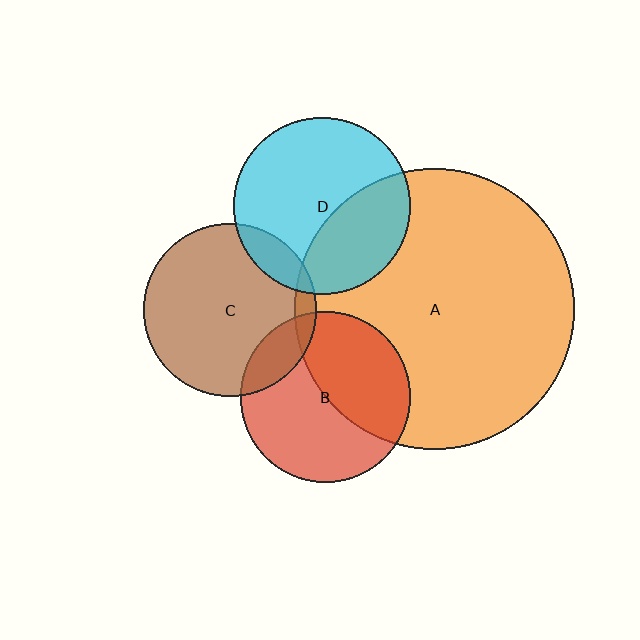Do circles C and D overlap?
Yes.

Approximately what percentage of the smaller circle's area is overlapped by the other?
Approximately 10%.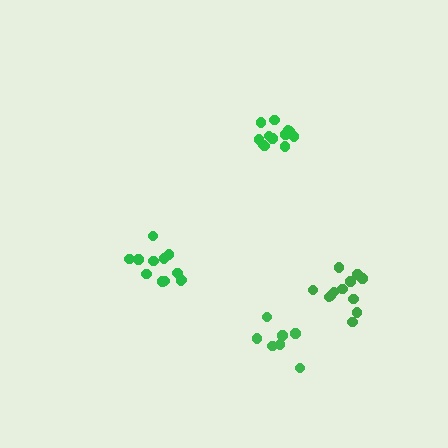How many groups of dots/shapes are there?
There are 4 groups.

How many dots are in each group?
Group 1: 12 dots, Group 2: 12 dots, Group 3: 13 dots, Group 4: 7 dots (44 total).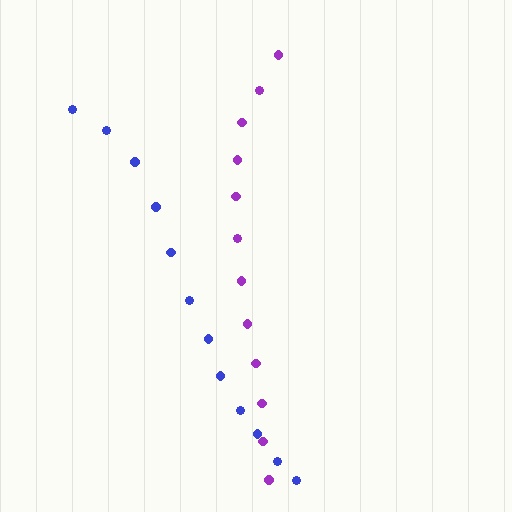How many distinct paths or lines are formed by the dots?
There are 2 distinct paths.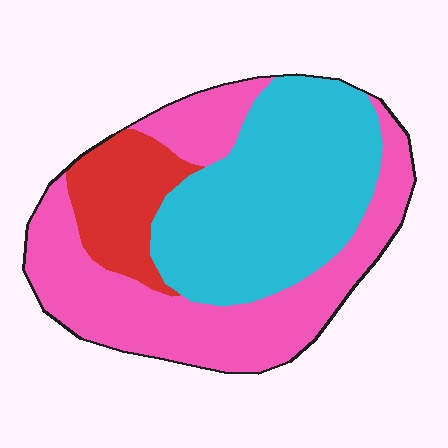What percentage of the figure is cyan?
Cyan takes up about two fifths (2/5) of the figure.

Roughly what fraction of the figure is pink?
Pink covers 44% of the figure.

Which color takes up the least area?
Red, at roughly 15%.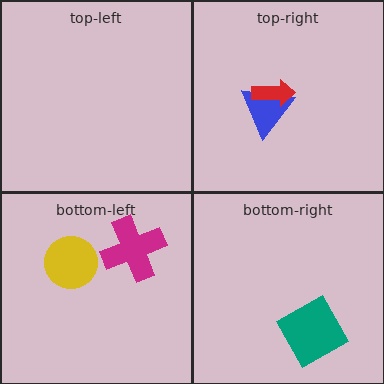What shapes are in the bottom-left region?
The magenta cross, the yellow circle.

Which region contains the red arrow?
The top-right region.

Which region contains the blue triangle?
The top-right region.